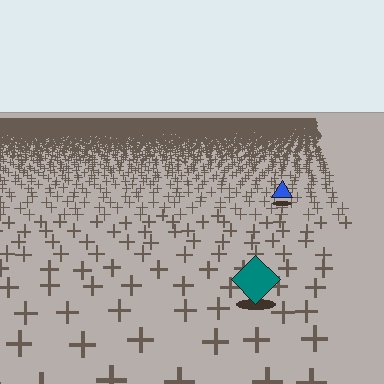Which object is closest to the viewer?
The teal diamond is closest. The texture marks near it are larger and more spread out.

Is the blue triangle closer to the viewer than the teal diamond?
No. The teal diamond is closer — you can tell from the texture gradient: the ground texture is coarser near it.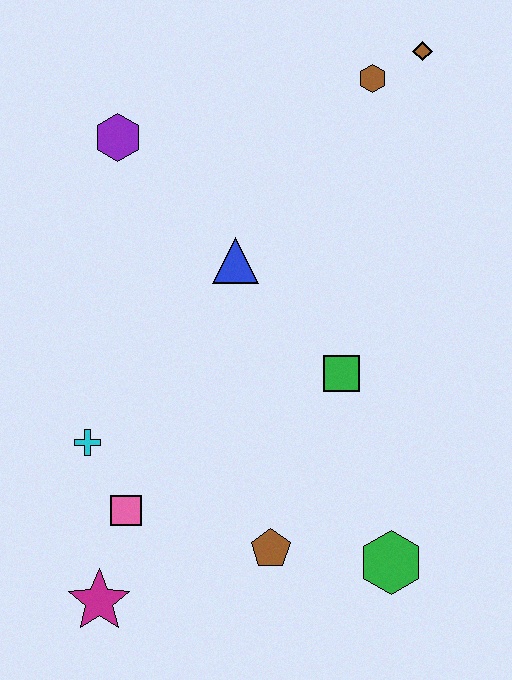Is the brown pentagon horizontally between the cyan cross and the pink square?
No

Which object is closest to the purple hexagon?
The blue triangle is closest to the purple hexagon.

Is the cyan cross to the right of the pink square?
No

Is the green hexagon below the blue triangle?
Yes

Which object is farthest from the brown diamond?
The magenta star is farthest from the brown diamond.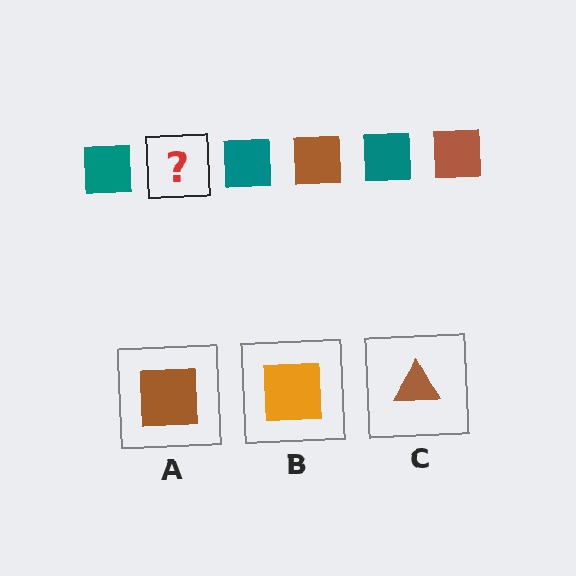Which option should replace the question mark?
Option A.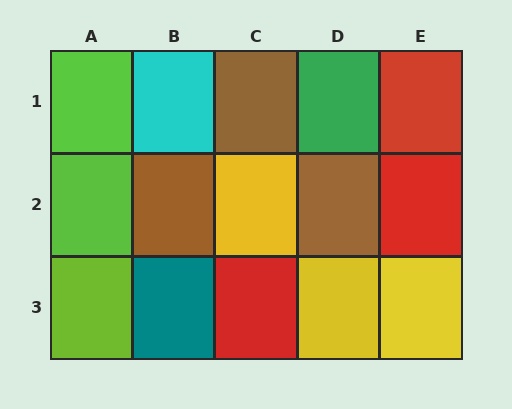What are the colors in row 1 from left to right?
Lime, cyan, brown, green, red.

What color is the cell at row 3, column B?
Teal.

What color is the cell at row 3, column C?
Red.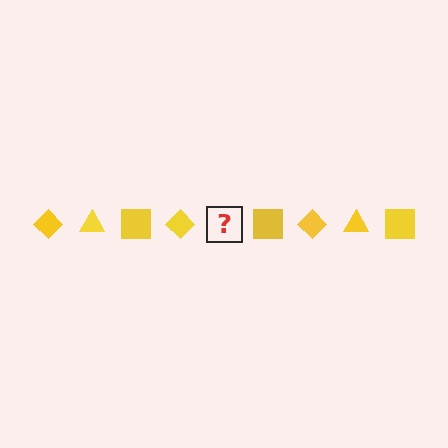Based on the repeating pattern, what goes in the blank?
The blank should be a yellow triangle.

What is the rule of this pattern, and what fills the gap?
The rule is that the pattern cycles through diamond, triangle, square shapes in yellow. The gap should be filled with a yellow triangle.